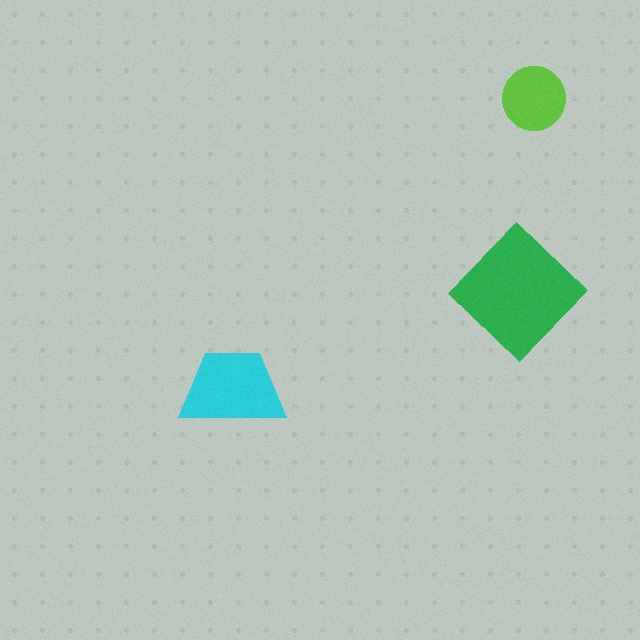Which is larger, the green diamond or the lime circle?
The green diamond.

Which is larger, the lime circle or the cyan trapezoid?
The cyan trapezoid.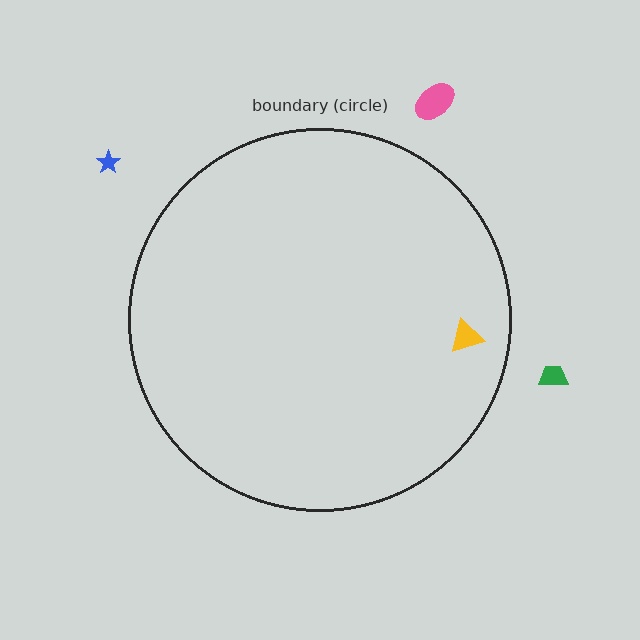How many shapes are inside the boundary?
1 inside, 3 outside.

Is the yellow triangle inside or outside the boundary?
Inside.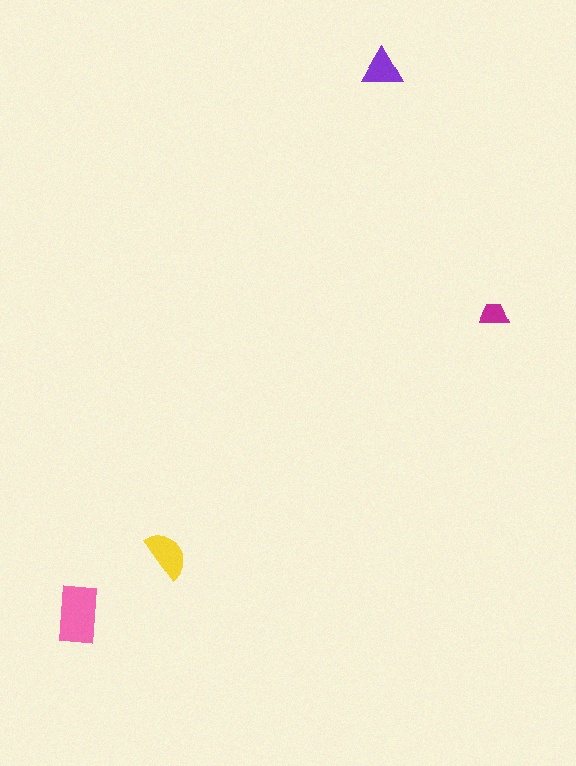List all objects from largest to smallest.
The pink rectangle, the yellow semicircle, the purple triangle, the magenta trapezoid.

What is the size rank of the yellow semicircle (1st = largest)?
2nd.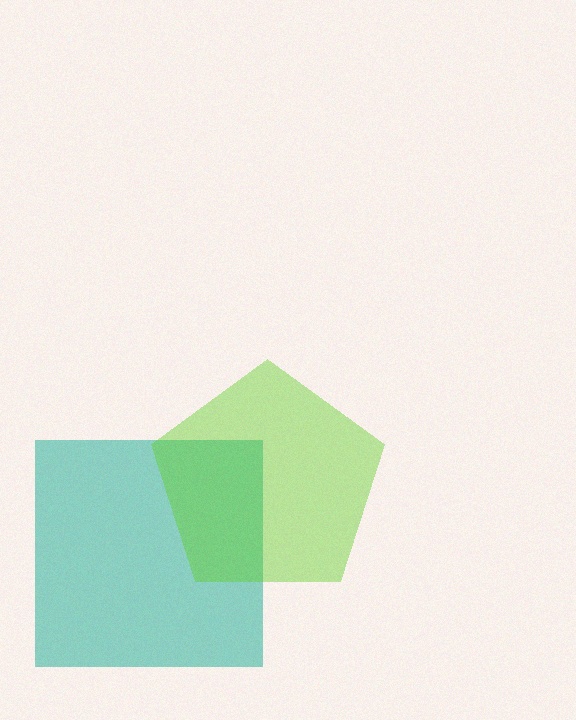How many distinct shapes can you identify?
There are 2 distinct shapes: a teal square, a lime pentagon.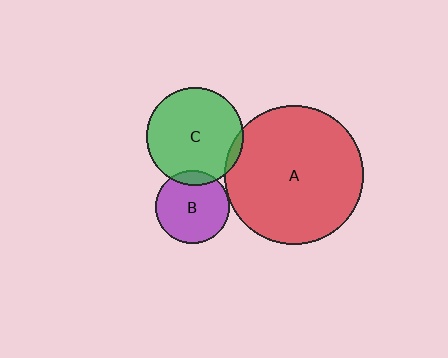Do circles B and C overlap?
Yes.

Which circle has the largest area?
Circle A (red).